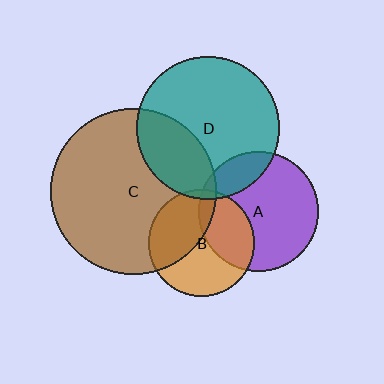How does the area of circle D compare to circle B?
Approximately 1.8 times.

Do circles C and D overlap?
Yes.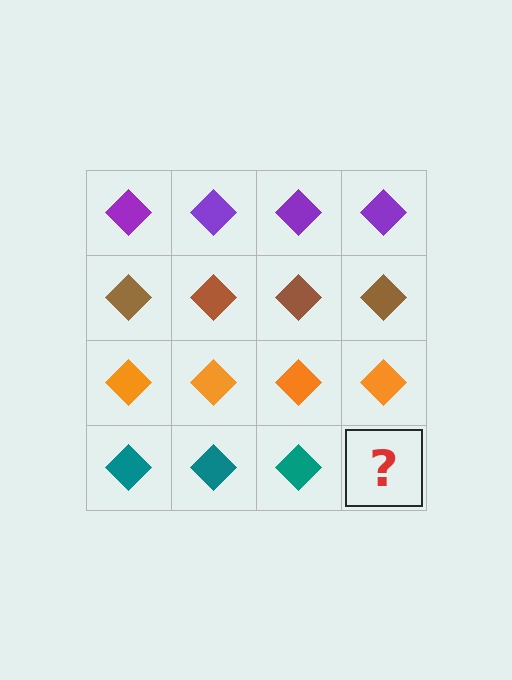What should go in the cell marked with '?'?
The missing cell should contain a teal diamond.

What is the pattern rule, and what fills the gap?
The rule is that each row has a consistent color. The gap should be filled with a teal diamond.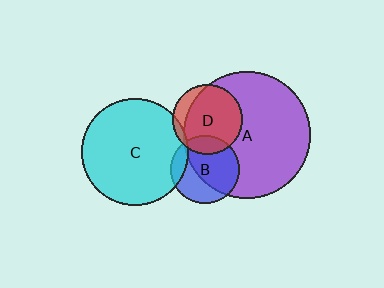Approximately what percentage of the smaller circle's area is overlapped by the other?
Approximately 60%.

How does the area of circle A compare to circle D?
Approximately 3.3 times.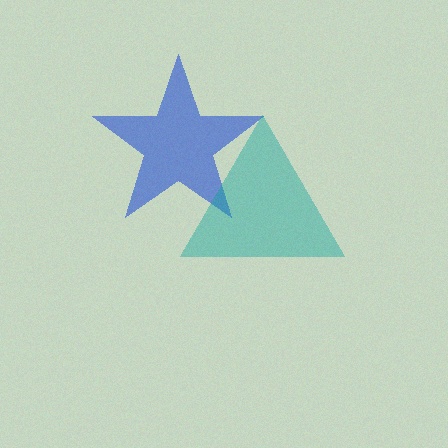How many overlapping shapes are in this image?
There are 2 overlapping shapes in the image.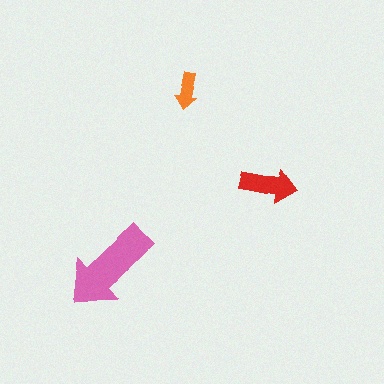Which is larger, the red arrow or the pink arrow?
The pink one.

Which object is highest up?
The orange arrow is topmost.